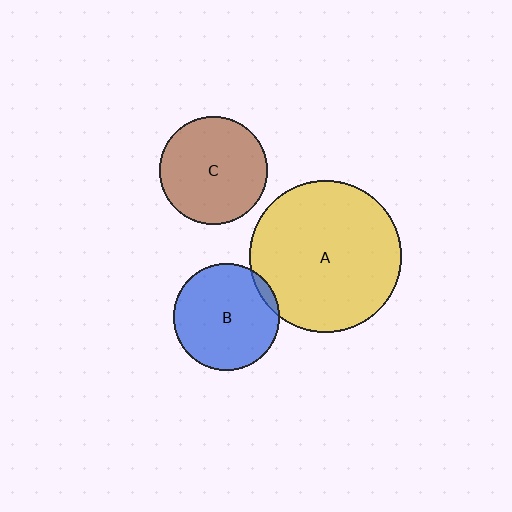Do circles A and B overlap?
Yes.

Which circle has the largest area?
Circle A (yellow).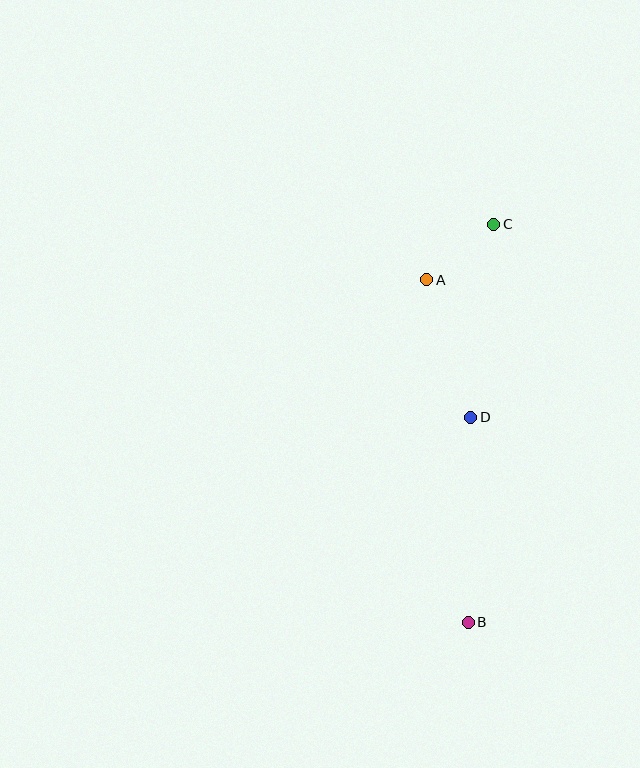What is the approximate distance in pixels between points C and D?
The distance between C and D is approximately 195 pixels.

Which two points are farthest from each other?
Points B and C are farthest from each other.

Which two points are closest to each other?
Points A and C are closest to each other.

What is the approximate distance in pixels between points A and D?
The distance between A and D is approximately 144 pixels.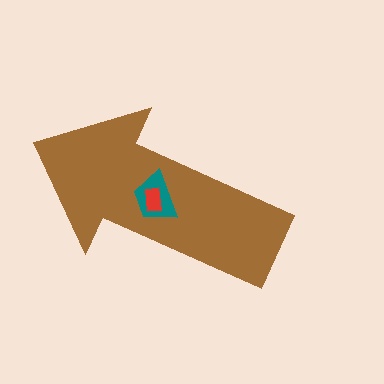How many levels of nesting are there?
3.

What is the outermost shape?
The brown arrow.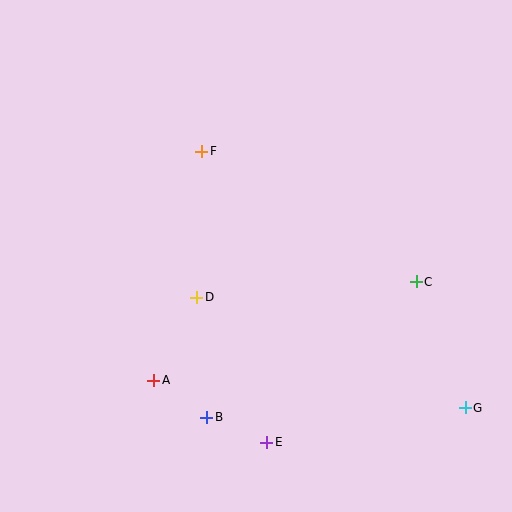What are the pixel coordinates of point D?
Point D is at (197, 297).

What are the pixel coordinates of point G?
Point G is at (465, 408).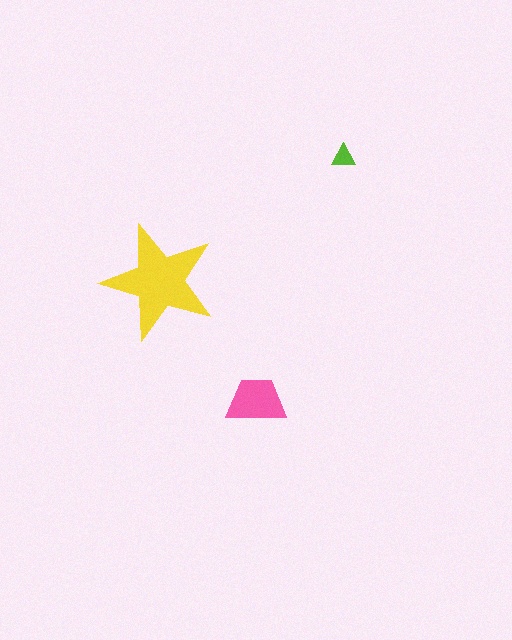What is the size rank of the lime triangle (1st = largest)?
3rd.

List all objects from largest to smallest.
The yellow star, the pink trapezoid, the lime triangle.